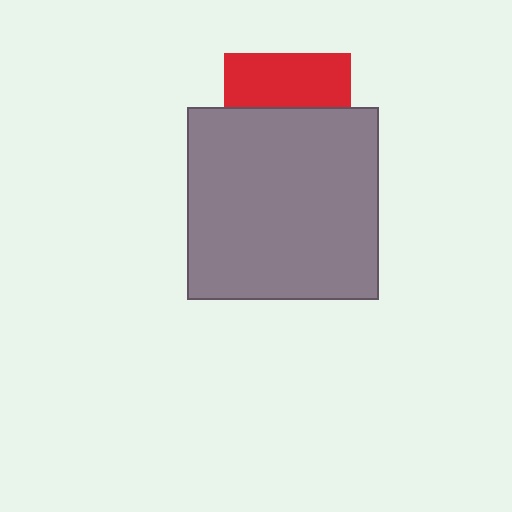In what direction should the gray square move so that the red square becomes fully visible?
The gray square should move down. That is the shortest direction to clear the overlap and leave the red square fully visible.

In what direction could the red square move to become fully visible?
The red square could move up. That would shift it out from behind the gray square entirely.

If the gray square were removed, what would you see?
You would see the complete red square.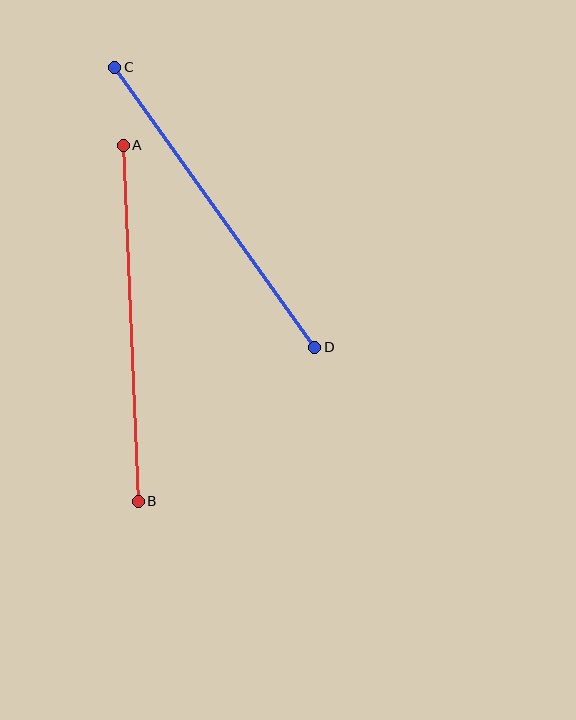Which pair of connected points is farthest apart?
Points A and B are farthest apart.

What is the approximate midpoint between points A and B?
The midpoint is at approximately (131, 323) pixels.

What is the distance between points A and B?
The distance is approximately 357 pixels.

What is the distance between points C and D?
The distance is approximately 344 pixels.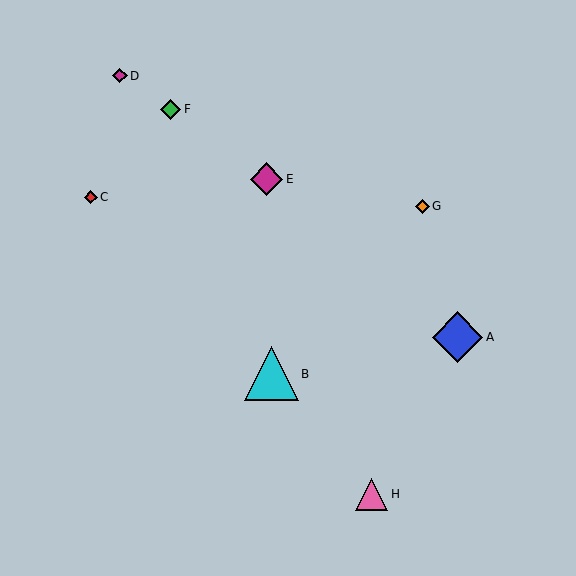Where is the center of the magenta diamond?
The center of the magenta diamond is at (267, 179).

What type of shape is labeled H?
Shape H is a pink triangle.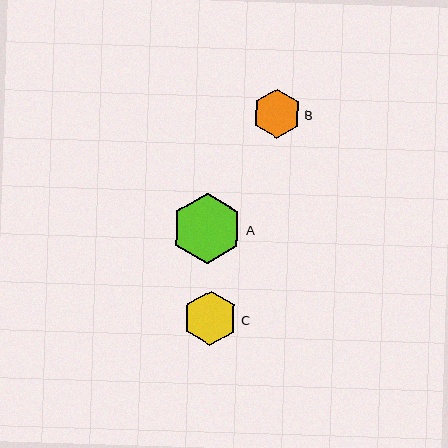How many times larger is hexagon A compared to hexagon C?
Hexagon A is approximately 1.3 times the size of hexagon C.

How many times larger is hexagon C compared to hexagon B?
Hexagon C is approximately 1.1 times the size of hexagon B.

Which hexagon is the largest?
Hexagon A is the largest with a size of approximately 71 pixels.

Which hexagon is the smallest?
Hexagon B is the smallest with a size of approximately 49 pixels.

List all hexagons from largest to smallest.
From largest to smallest: A, C, B.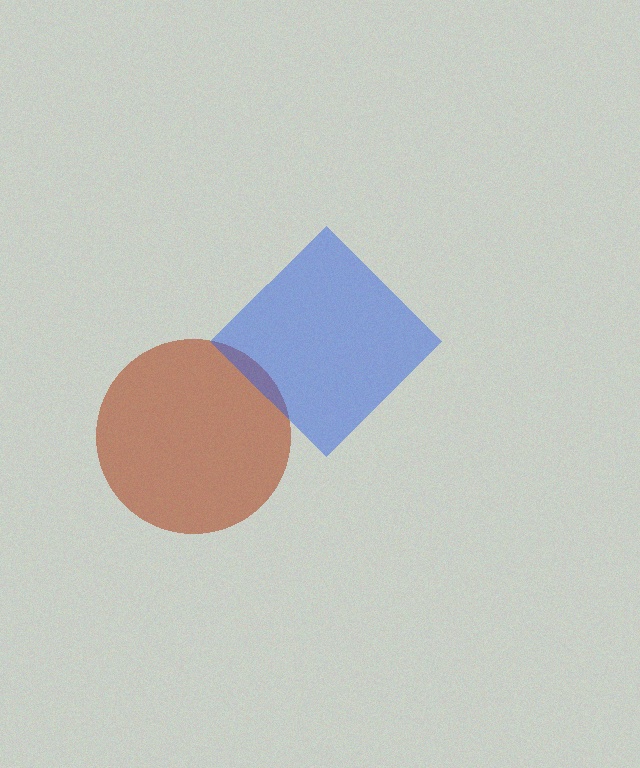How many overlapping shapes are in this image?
There are 2 overlapping shapes in the image.